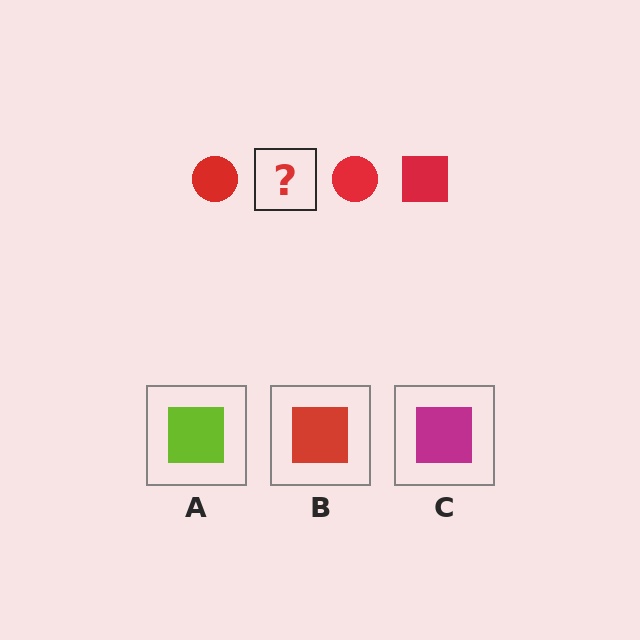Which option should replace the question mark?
Option B.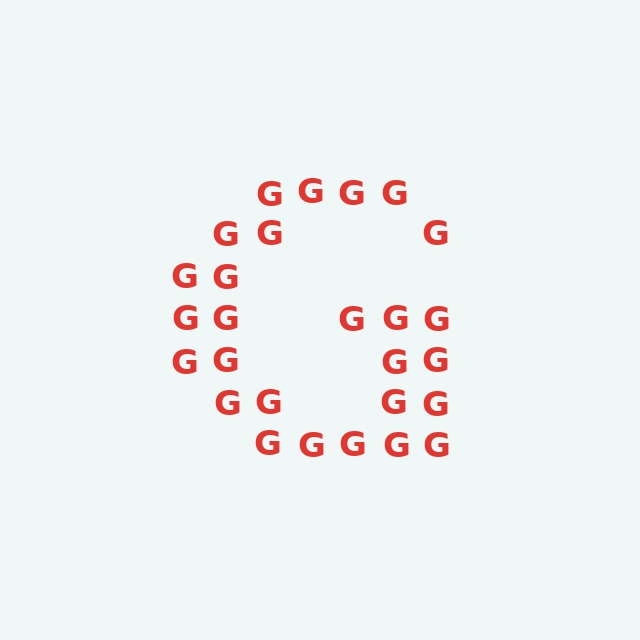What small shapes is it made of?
It is made of small letter G's.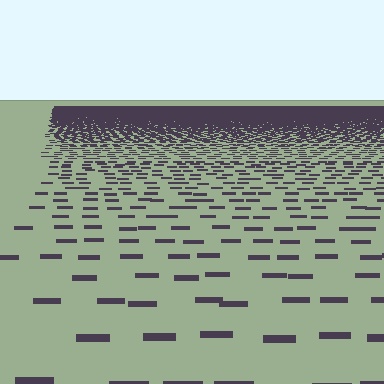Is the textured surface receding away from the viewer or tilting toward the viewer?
The surface is receding away from the viewer. Texture elements get smaller and denser toward the top.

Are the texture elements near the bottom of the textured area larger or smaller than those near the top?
Larger. Near the bottom, elements are closer to the viewer and appear at a bigger on-screen size.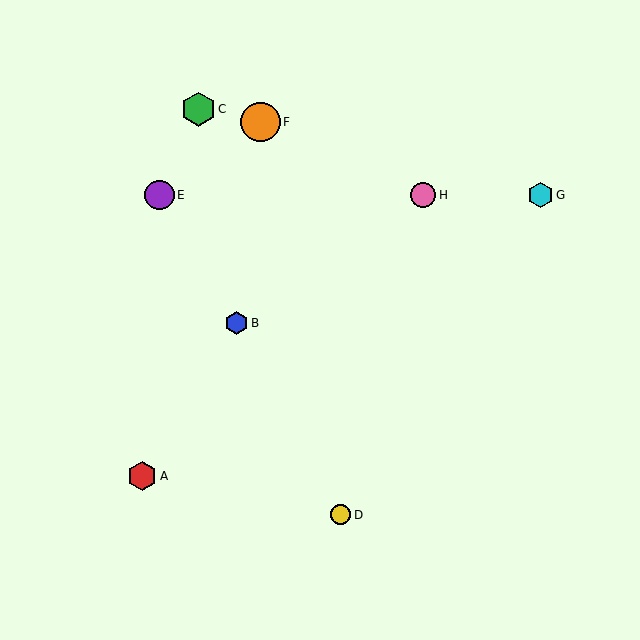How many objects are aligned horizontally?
3 objects (E, G, H) are aligned horizontally.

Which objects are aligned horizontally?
Objects E, G, H are aligned horizontally.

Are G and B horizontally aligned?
No, G is at y≈195 and B is at y≈323.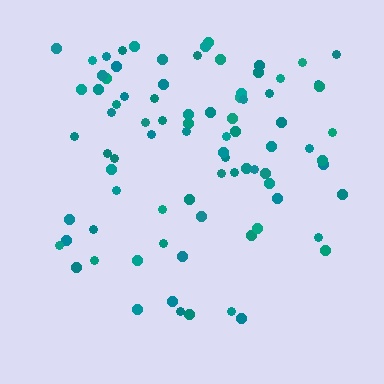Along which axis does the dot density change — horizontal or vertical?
Vertical.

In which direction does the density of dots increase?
From bottom to top, with the top side densest.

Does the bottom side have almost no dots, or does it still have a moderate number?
Still a moderate number, just noticeably fewer than the top.